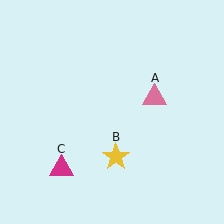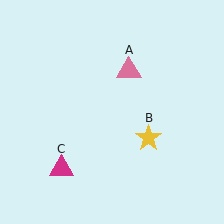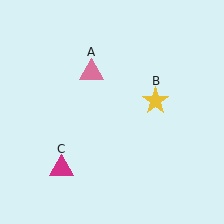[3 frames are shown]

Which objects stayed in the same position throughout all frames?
Magenta triangle (object C) remained stationary.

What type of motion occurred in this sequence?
The pink triangle (object A), yellow star (object B) rotated counterclockwise around the center of the scene.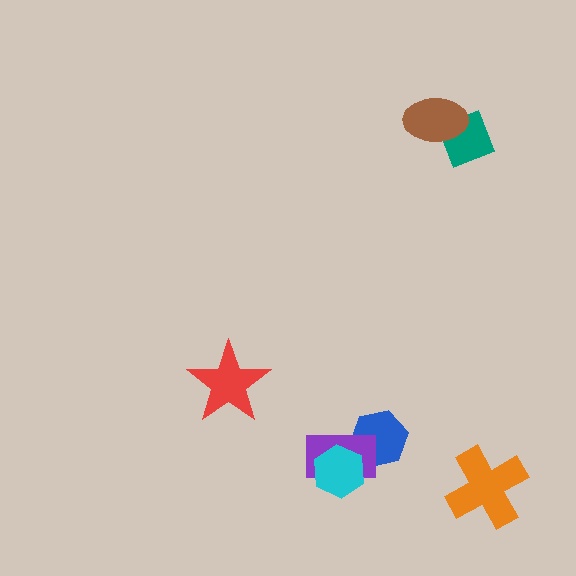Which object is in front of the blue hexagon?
The purple rectangle is in front of the blue hexagon.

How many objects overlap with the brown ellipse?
1 object overlaps with the brown ellipse.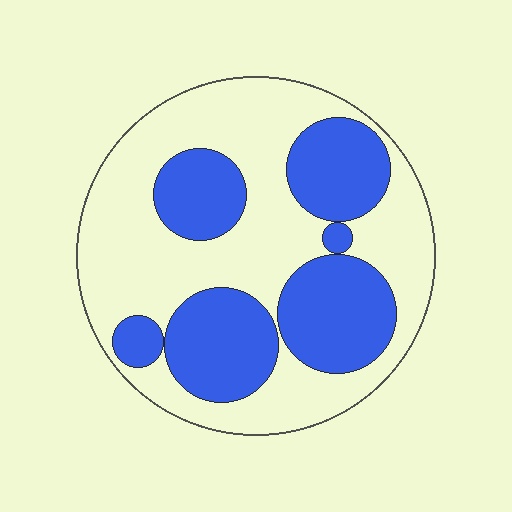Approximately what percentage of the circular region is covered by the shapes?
Approximately 40%.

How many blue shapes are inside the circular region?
6.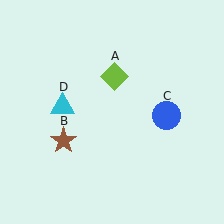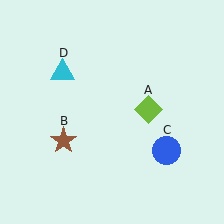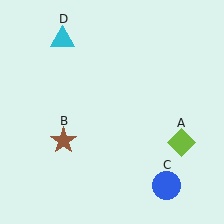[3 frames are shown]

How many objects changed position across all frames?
3 objects changed position: lime diamond (object A), blue circle (object C), cyan triangle (object D).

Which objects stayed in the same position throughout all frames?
Brown star (object B) remained stationary.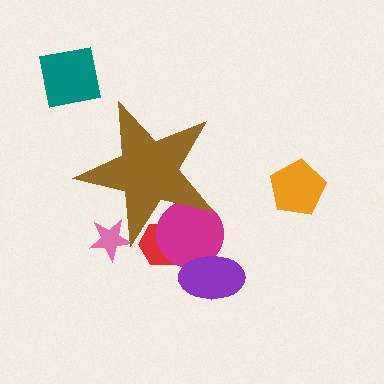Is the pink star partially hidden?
Yes, the pink star is partially hidden behind the brown star.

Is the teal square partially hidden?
No, the teal square is fully visible.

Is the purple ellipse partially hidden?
No, the purple ellipse is fully visible.